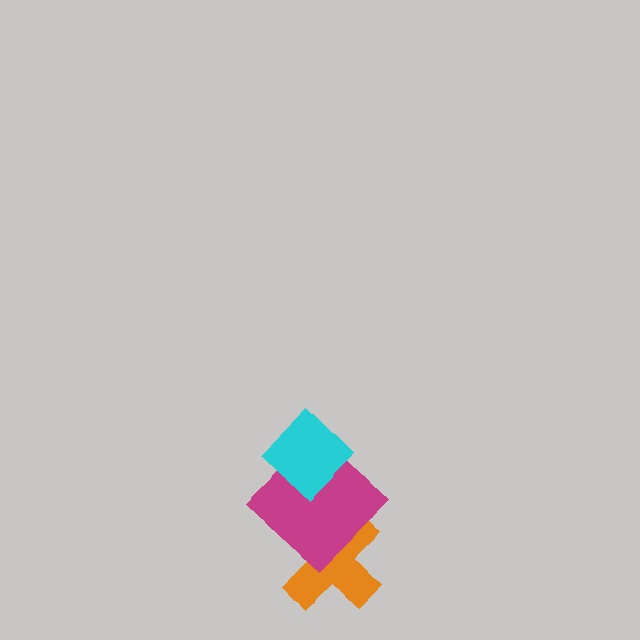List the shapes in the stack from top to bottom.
From top to bottom: the cyan diamond, the magenta diamond, the orange cross.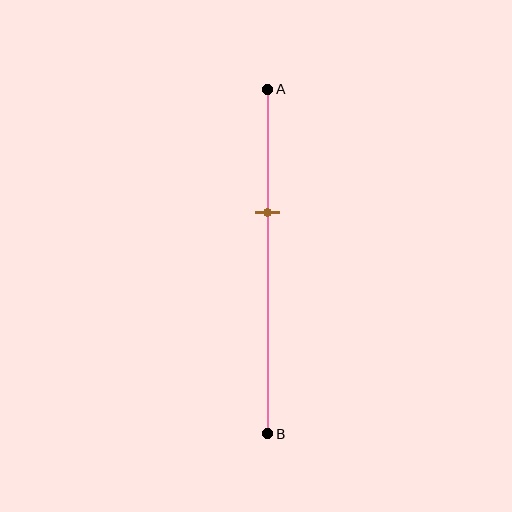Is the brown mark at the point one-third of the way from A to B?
Yes, the mark is approximately at the one-third point.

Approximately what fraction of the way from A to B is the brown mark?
The brown mark is approximately 35% of the way from A to B.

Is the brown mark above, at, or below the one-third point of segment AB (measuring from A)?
The brown mark is approximately at the one-third point of segment AB.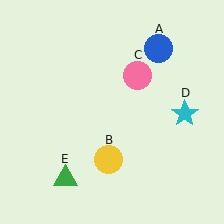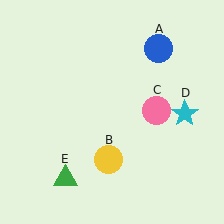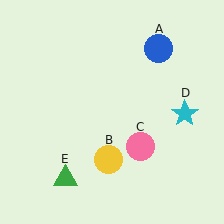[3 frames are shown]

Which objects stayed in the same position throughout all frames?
Blue circle (object A) and yellow circle (object B) and cyan star (object D) and green triangle (object E) remained stationary.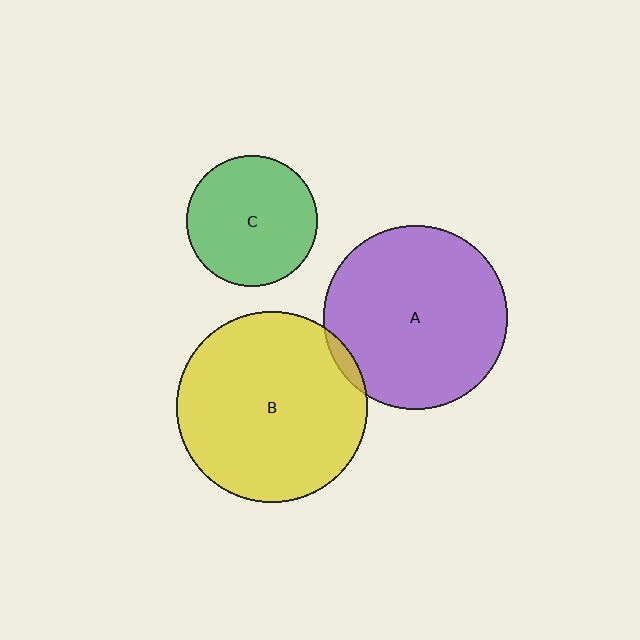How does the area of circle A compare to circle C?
Approximately 2.0 times.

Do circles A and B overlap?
Yes.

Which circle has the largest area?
Circle B (yellow).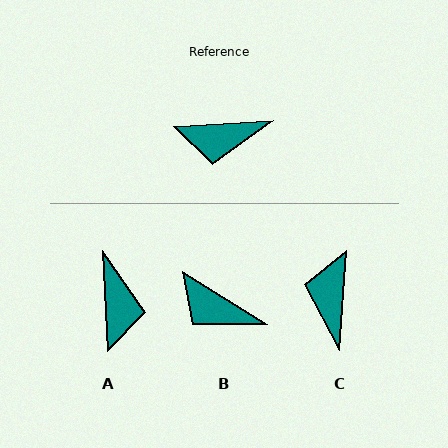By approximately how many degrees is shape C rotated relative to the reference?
Approximately 98 degrees clockwise.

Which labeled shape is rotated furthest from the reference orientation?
C, about 98 degrees away.